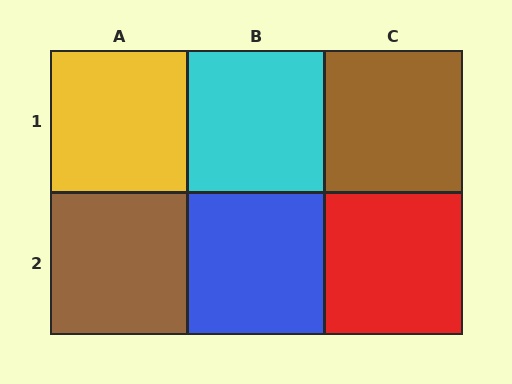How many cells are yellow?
1 cell is yellow.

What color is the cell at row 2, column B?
Blue.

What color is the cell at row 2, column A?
Brown.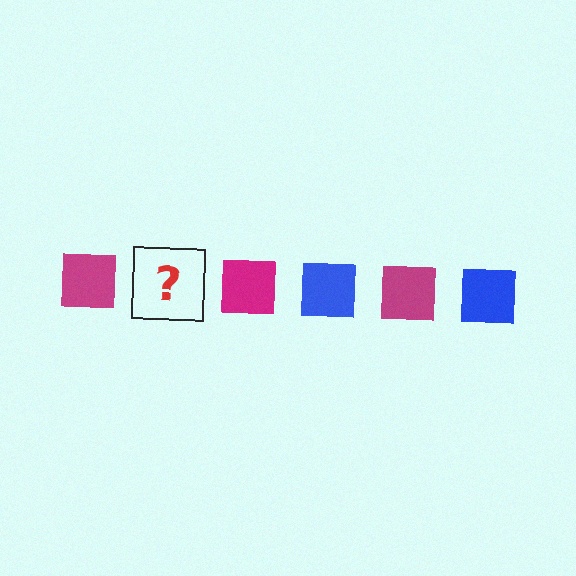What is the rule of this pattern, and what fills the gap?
The rule is that the pattern cycles through magenta, blue squares. The gap should be filled with a blue square.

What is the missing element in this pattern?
The missing element is a blue square.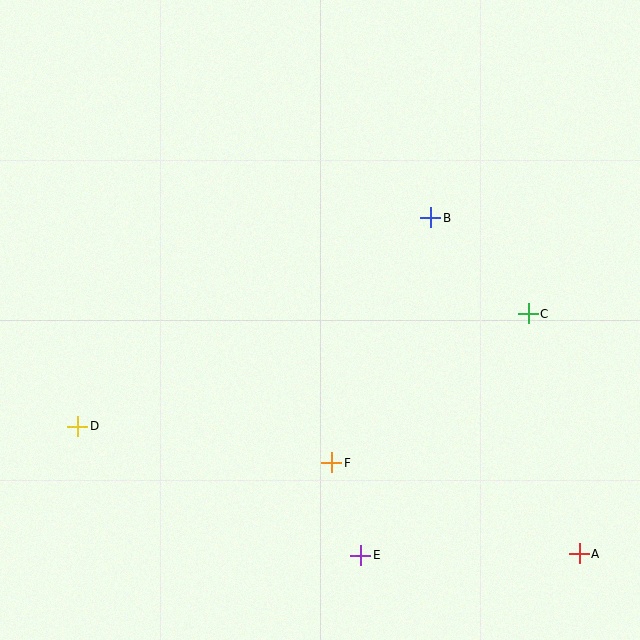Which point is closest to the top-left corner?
Point D is closest to the top-left corner.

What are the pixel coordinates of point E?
Point E is at (361, 555).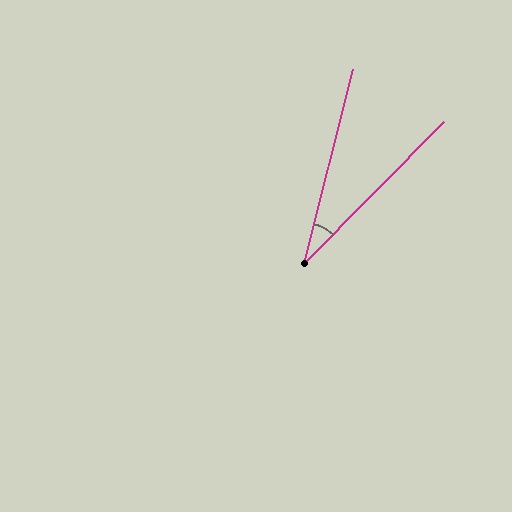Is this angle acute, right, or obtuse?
It is acute.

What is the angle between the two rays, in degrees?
Approximately 30 degrees.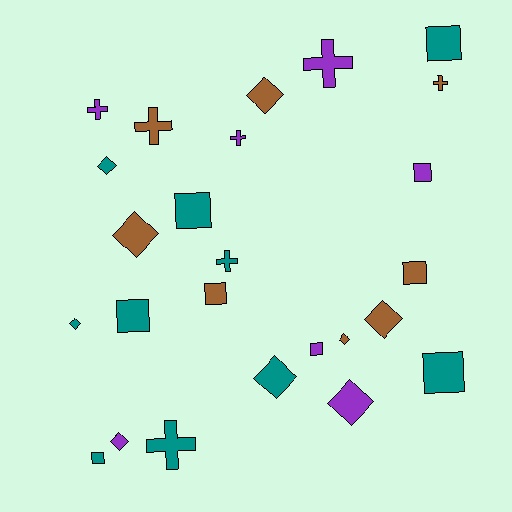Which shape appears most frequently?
Square, with 9 objects.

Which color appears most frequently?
Teal, with 10 objects.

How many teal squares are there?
There are 5 teal squares.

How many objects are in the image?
There are 25 objects.